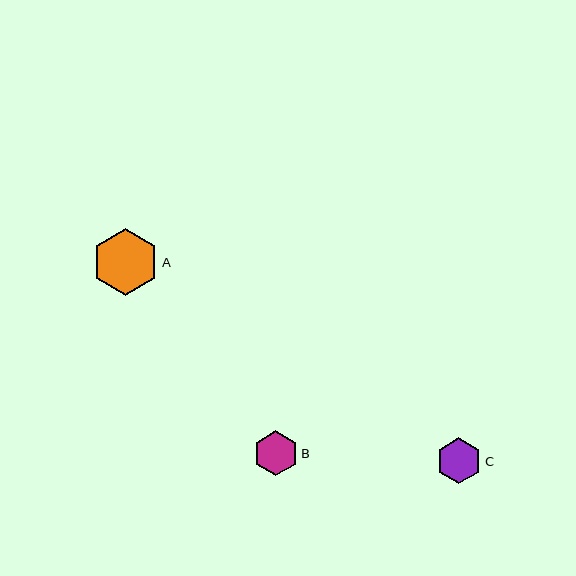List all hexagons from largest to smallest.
From largest to smallest: A, C, B.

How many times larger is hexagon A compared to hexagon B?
Hexagon A is approximately 1.5 times the size of hexagon B.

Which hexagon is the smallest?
Hexagon B is the smallest with a size of approximately 45 pixels.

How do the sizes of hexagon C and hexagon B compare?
Hexagon C and hexagon B are approximately the same size.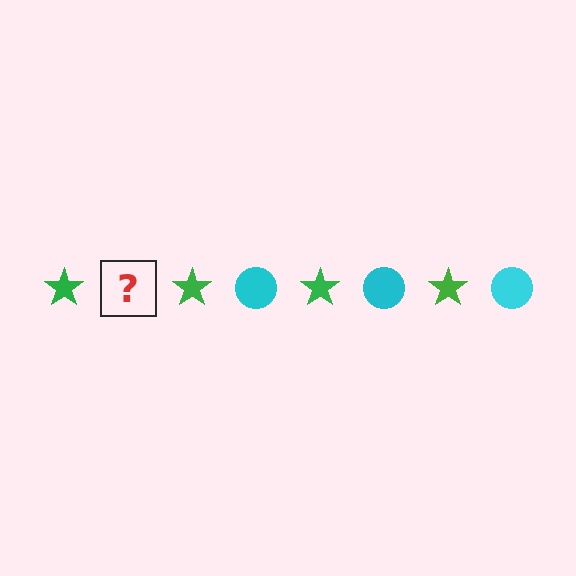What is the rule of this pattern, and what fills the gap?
The rule is that the pattern alternates between green star and cyan circle. The gap should be filled with a cyan circle.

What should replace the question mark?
The question mark should be replaced with a cyan circle.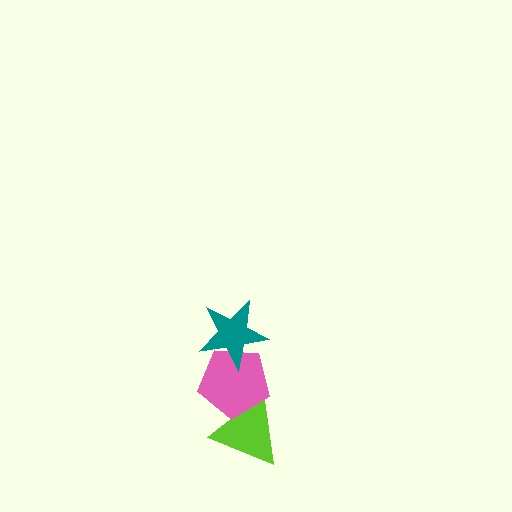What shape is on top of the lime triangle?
The pink pentagon is on top of the lime triangle.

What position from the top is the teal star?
The teal star is 1st from the top.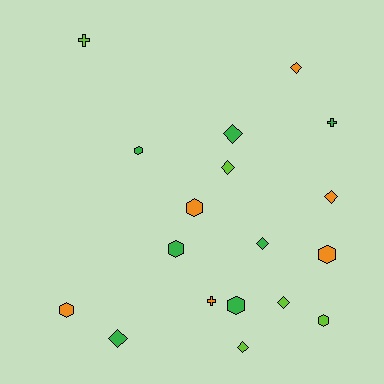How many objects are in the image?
There are 18 objects.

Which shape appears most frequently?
Diamond, with 8 objects.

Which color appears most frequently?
Green, with 7 objects.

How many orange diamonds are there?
There are 2 orange diamonds.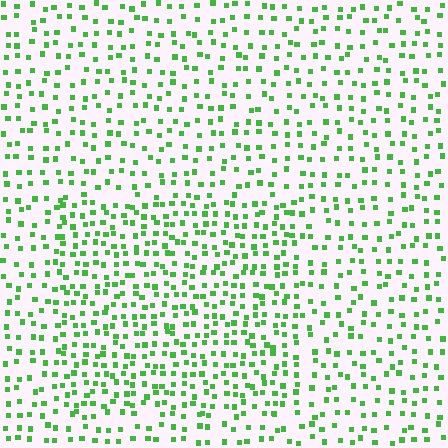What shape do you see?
I see a rectangle.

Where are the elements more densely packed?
The elements are more densely packed inside the rectangle boundary.